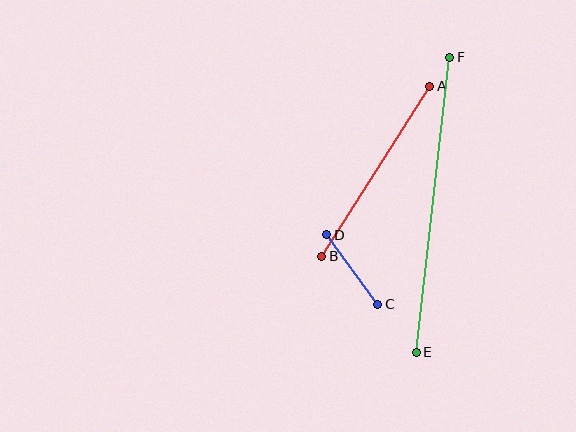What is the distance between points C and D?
The distance is approximately 86 pixels.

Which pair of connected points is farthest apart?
Points E and F are farthest apart.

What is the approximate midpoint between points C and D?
The midpoint is at approximately (352, 269) pixels.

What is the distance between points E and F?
The distance is approximately 297 pixels.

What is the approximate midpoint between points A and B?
The midpoint is at approximately (376, 171) pixels.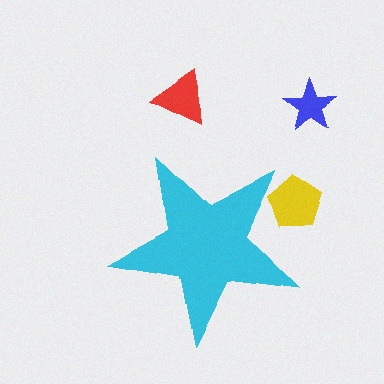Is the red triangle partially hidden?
No, the red triangle is fully visible.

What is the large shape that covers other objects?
A cyan star.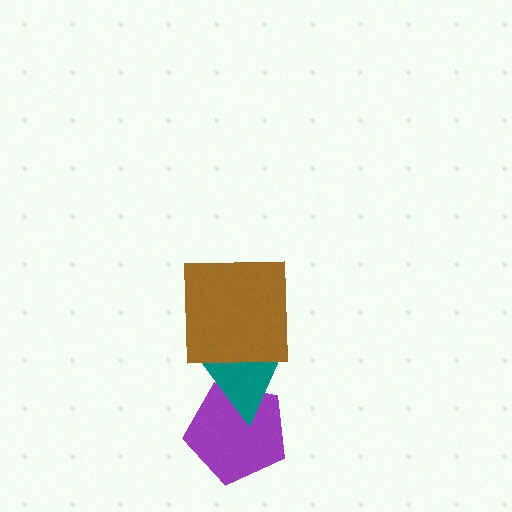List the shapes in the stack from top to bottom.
From top to bottom: the brown square, the teal triangle, the purple pentagon.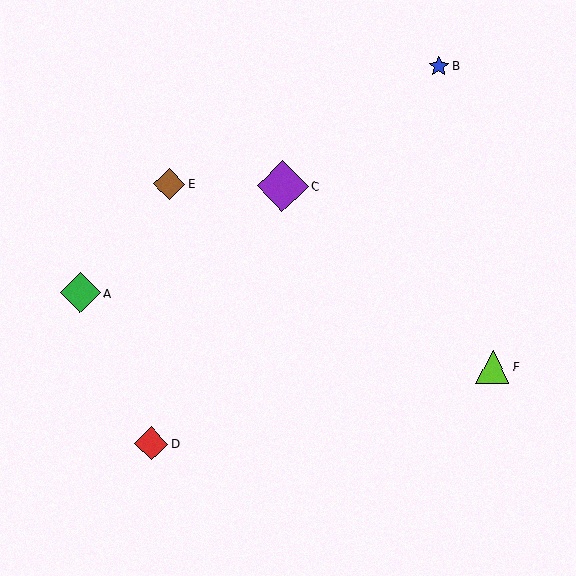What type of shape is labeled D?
Shape D is a red diamond.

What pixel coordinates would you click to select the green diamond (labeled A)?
Click at (81, 293) to select the green diamond A.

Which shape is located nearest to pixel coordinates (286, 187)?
The purple diamond (labeled C) at (283, 186) is nearest to that location.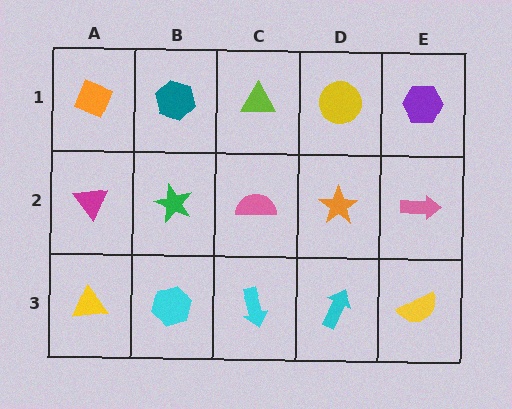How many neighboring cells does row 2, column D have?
4.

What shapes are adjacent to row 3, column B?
A green star (row 2, column B), a yellow triangle (row 3, column A), a cyan arrow (row 3, column C).